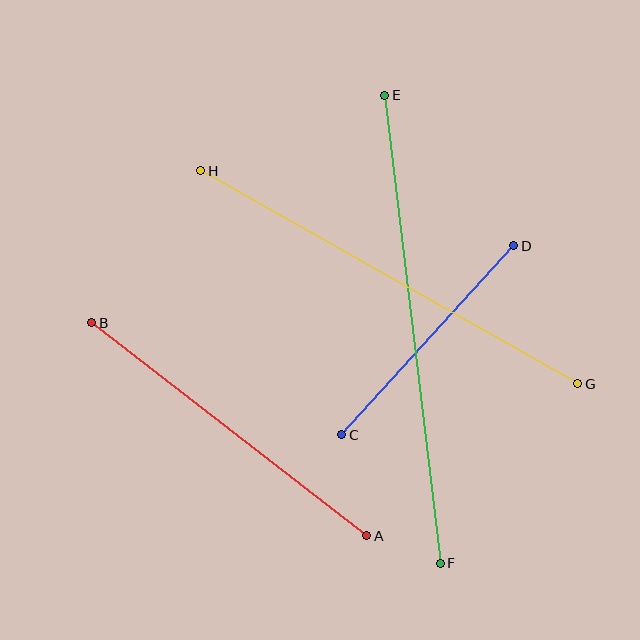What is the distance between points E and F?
The distance is approximately 471 pixels.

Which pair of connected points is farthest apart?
Points E and F are farthest apart.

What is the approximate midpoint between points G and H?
The midpoint is at approximately (389, 277) pixels.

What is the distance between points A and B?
The distance is approximately 348 pixels.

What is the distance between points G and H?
The distance is approximately 433 pixels.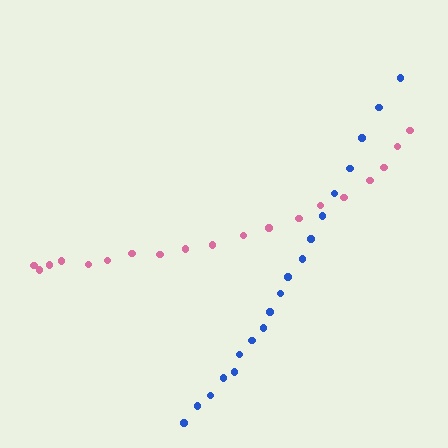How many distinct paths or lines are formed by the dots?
There are 2 distinct paths.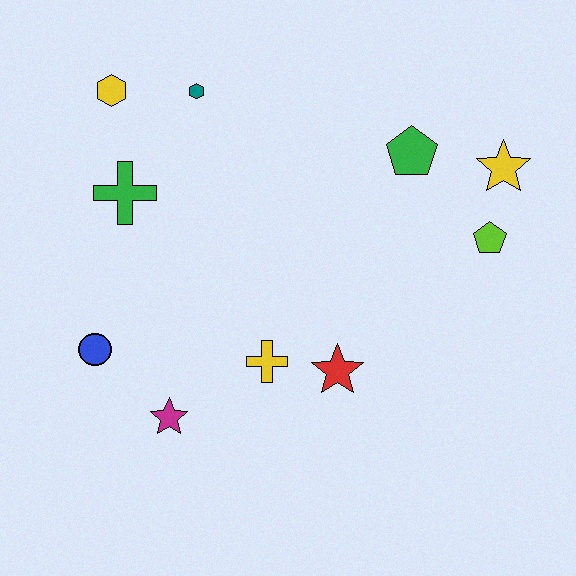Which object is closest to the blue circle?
The magenta star is closest to the blue circle.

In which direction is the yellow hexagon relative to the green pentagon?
The yellow hexagon is to the left of the green pentagon.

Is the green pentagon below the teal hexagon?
Yes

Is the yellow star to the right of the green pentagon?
Yes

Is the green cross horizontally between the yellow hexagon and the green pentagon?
Yes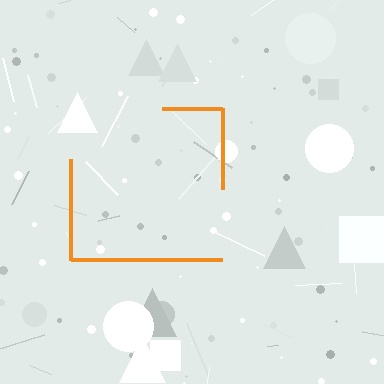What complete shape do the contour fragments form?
The contour fragments form a square.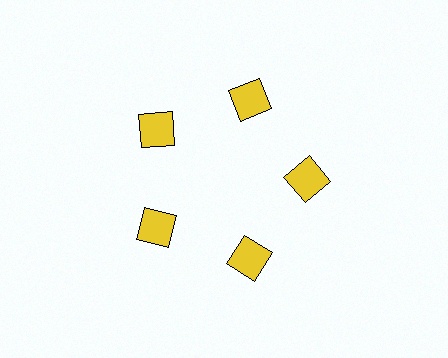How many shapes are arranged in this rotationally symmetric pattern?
There are 5 shapes, arranged in 5 groups of 1.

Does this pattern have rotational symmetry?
Yes, this pattern has 5-fold rotational symmetry. It looks the same after rotating 72 degrees around the center.